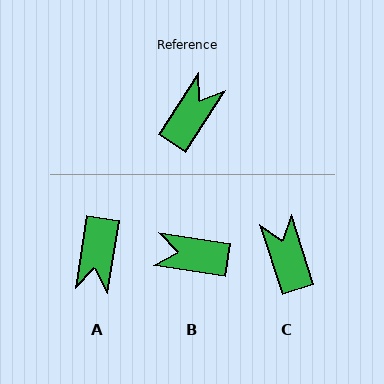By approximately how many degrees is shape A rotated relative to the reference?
Approximately 156 degrees clockwise.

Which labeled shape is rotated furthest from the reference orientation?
A, about 156 degrees away.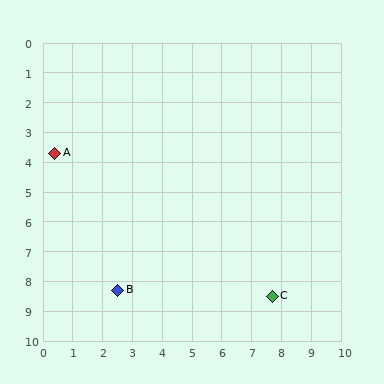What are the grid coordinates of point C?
Point C is at approximately (7.7, 8.5).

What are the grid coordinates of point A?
Point A is at approximately (0.4, 3.7).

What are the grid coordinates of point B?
Point B is at approximately (2.5, 8.3).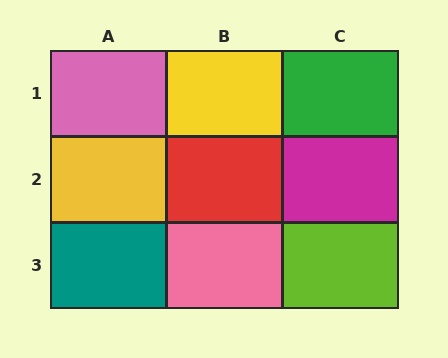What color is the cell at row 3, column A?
Teal.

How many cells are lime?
1 cell is lime.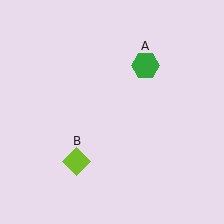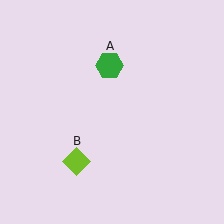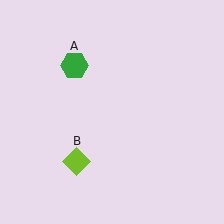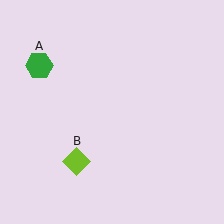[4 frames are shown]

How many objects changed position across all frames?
1 object changed position: green hexagon (object A).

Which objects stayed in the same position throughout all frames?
Lime diamond (object B) remained stationary.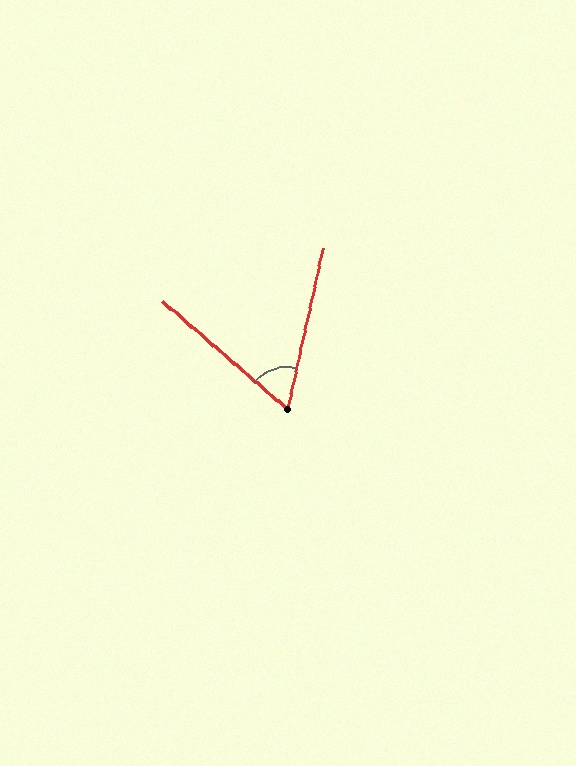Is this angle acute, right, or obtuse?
It is acute.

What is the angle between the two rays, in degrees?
Approximately 62 degrees.